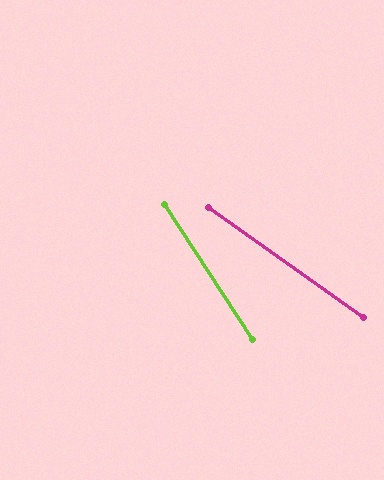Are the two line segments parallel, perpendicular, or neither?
Neither parallel nor perpendicular — they differ by about 22°.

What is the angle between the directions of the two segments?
Approximately 22 degrees.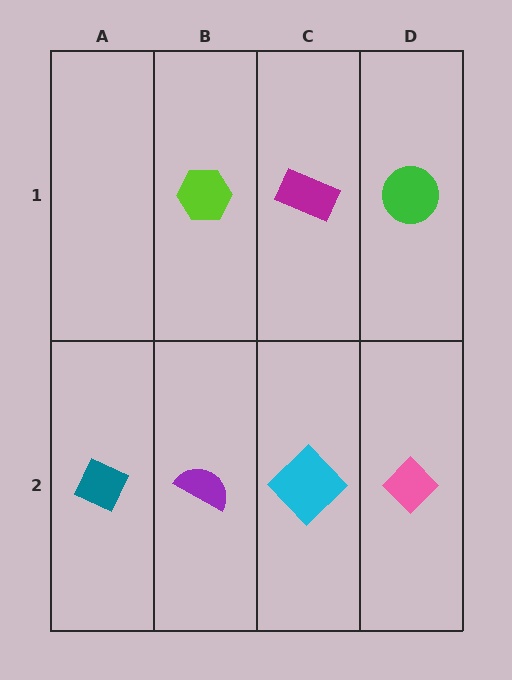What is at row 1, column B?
A lime hexagon.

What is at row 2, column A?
A teal diamond.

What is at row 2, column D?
A pink diamond.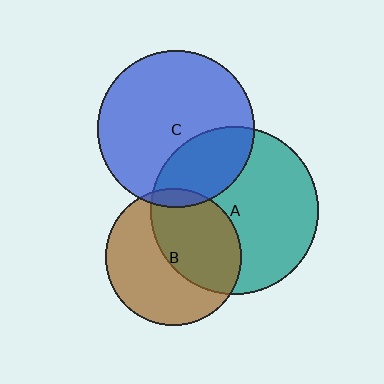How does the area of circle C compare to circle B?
Approximately 1.3 times.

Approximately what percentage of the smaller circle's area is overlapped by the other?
Approximately 50%.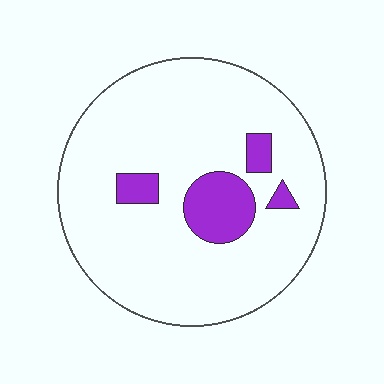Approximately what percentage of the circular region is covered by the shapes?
Approximately 10%.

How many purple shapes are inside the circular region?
4.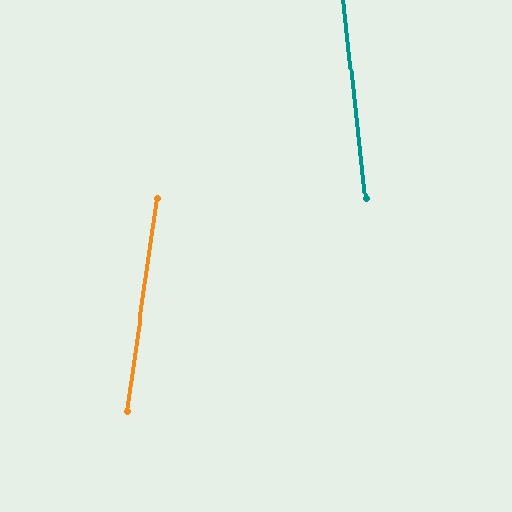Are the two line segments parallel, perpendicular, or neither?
Neither parallel nor perpendicular — they differ by about 14°.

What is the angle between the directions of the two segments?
Approximately 14 degrees.